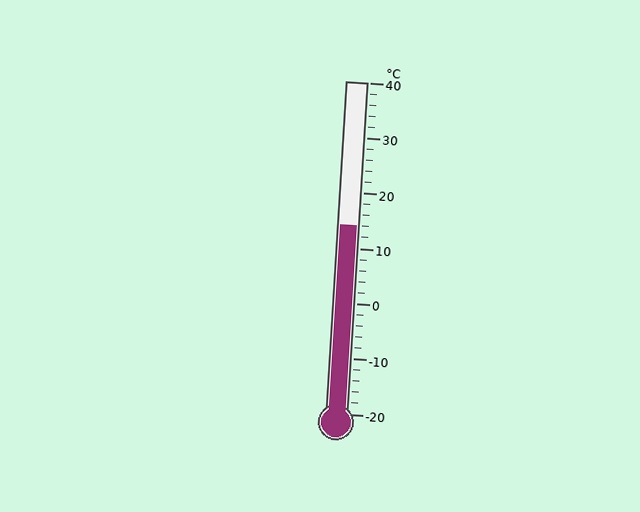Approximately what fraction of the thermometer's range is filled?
The thermometer is filled to approximately 55% of its range.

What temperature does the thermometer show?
The thermometer shows approximately 14°C.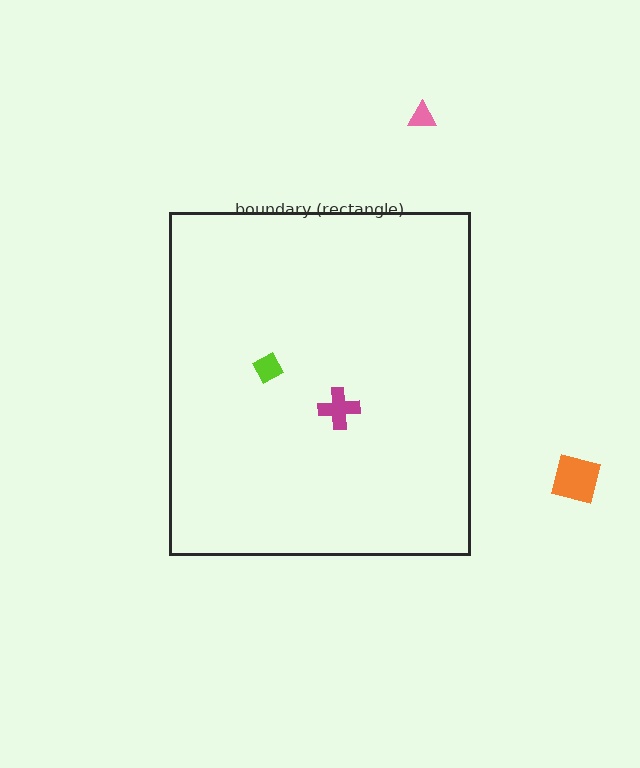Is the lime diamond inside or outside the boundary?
Inside.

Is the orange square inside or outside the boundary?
Outside.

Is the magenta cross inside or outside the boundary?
Inside.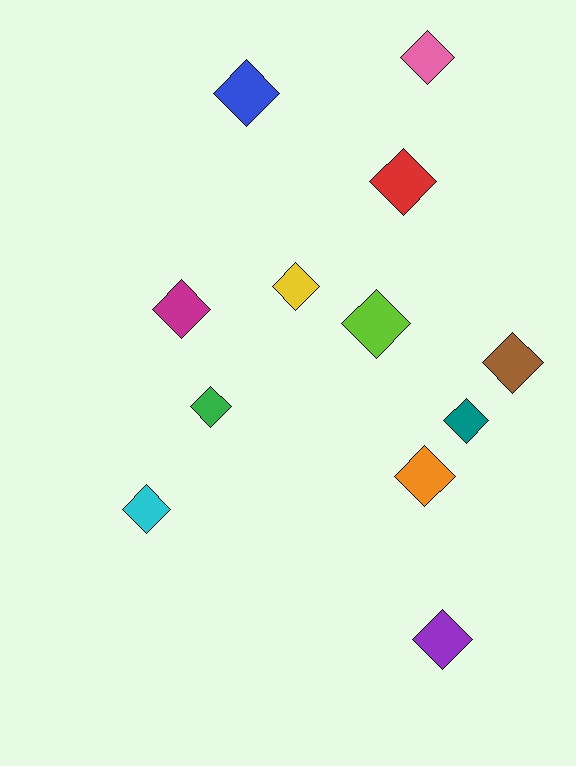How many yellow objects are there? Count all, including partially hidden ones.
There is 1 yellow object.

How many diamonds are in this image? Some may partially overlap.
There are 12 diamonds.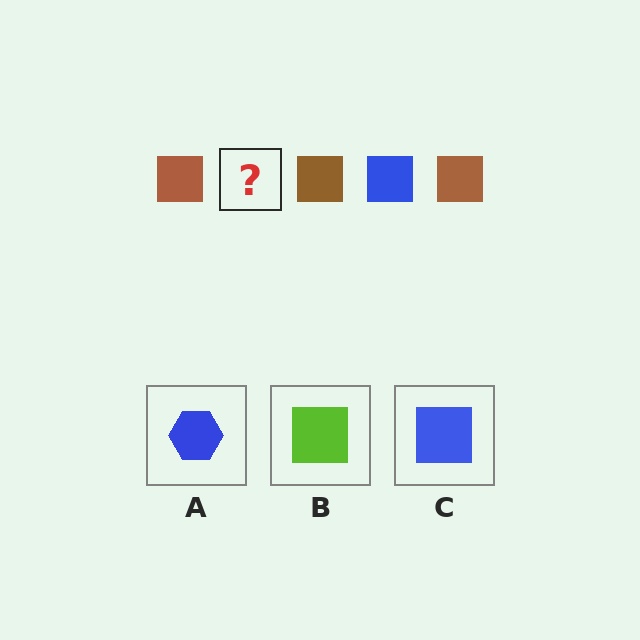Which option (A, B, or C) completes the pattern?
C.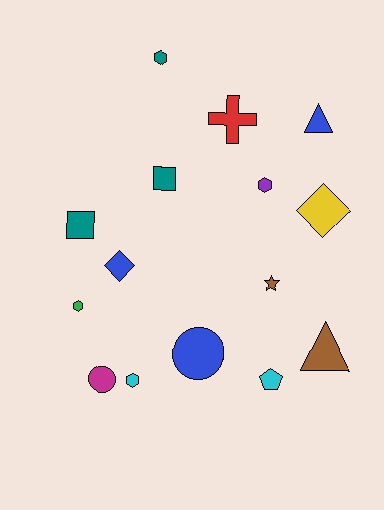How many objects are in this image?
There are 15 objects.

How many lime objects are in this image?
There are no lime objects.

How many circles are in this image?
There are 2 circles.